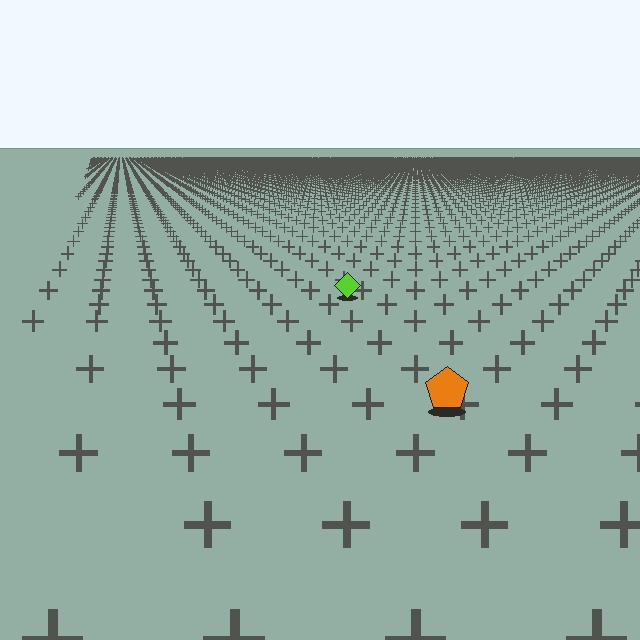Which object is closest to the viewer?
The orange pentagon is closest. The texture marks near it are larger and more spread out.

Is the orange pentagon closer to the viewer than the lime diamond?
Yes. The orange pentagon is closer — you can tell from the texture gradient: the ground texture is coarser near it.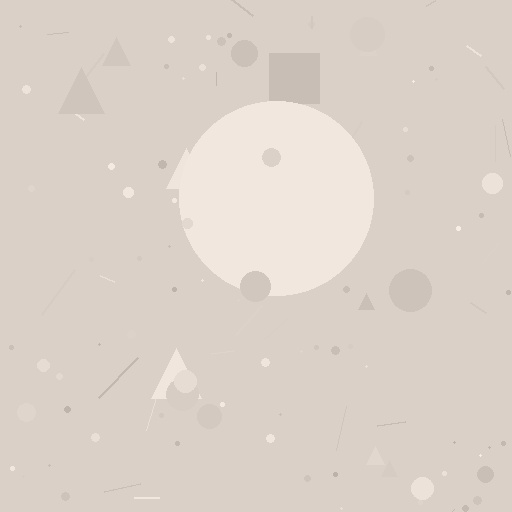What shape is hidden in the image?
A circle is hidden in the image.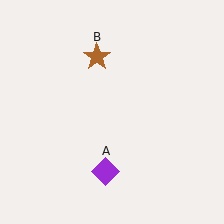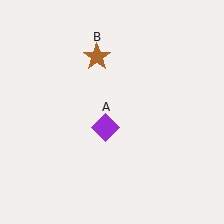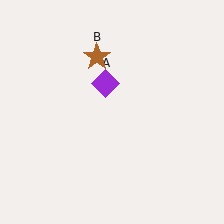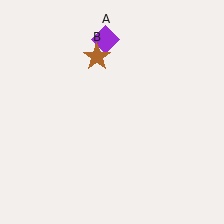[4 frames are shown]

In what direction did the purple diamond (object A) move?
The purple diamond (object A) moved up.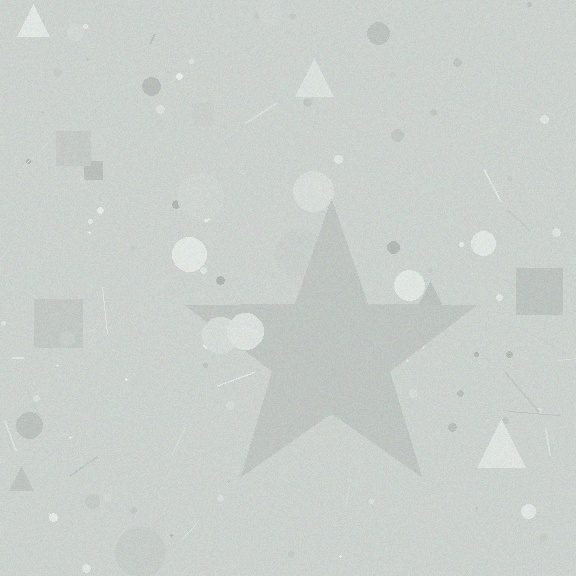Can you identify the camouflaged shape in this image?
The camouflaged shape is a star.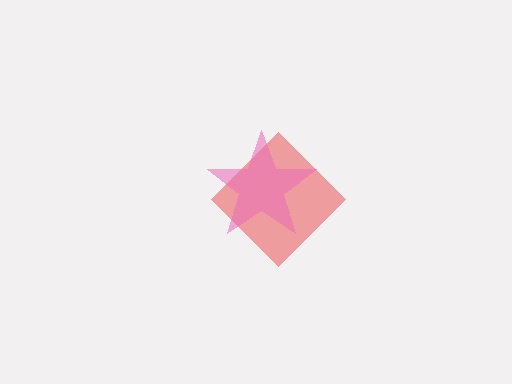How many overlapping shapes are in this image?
There are 2 overlapping shapes in the image.